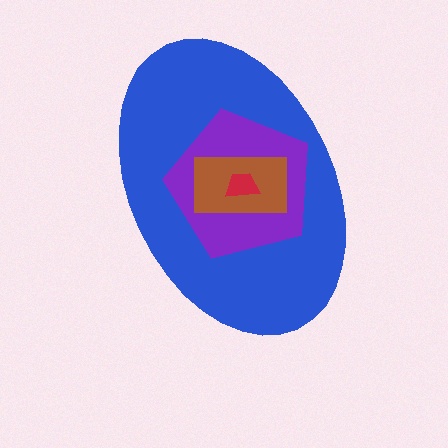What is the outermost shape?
The blue ellipse.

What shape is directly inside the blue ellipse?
The purple pentagon.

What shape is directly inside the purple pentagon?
The brown rectangle.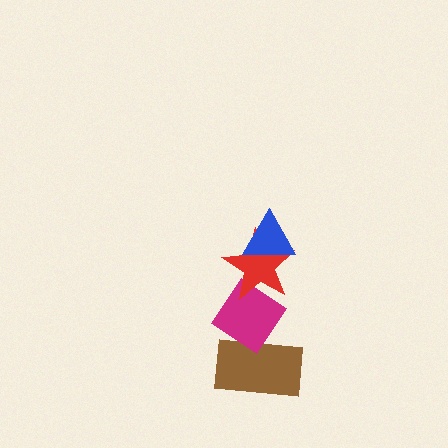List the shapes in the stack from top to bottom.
From top to bottom: the blue triangle, the red star, the magenta diamond, the brown rectangle.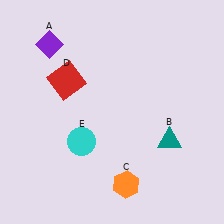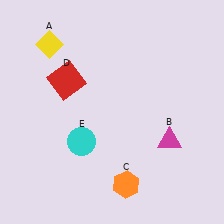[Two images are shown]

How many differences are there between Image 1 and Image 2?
There are 2 differences between the two images.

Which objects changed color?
A changed from purple to yellow. B changed from teal to magenta.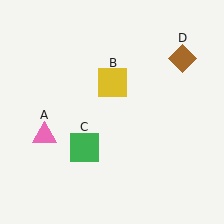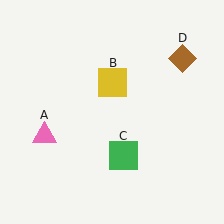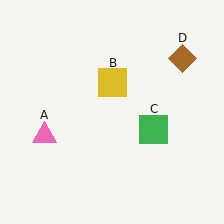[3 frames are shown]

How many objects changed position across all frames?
1 object changed position: green square (object C).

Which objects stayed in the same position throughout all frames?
Pink triangle (object A) and yellow square (object B) and brown diamond (object D) remained stationary.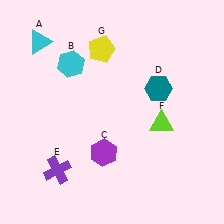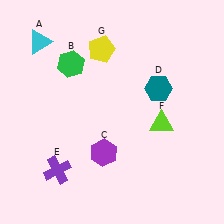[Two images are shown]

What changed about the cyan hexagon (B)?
In Image 1, B is cyan. In Image 2, it changed to green.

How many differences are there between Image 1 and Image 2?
There is 1 difference between the two images.